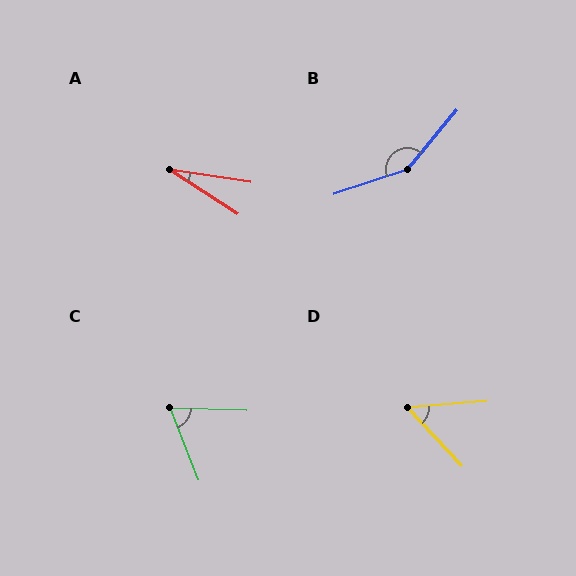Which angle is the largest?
B, at approximately 148 degrees.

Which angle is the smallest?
A, at approximately 25 degrees.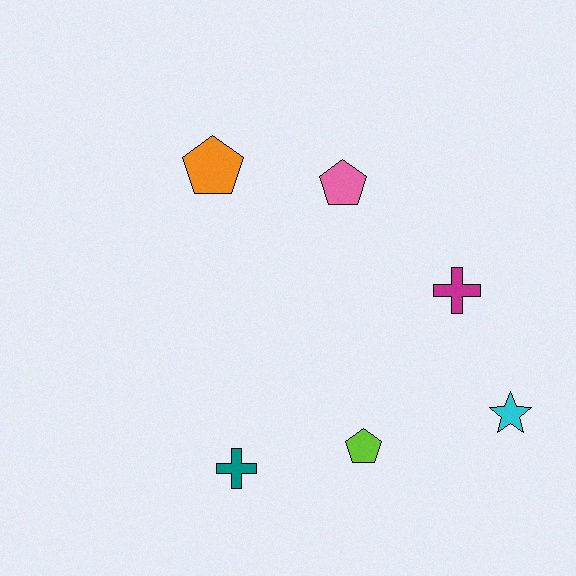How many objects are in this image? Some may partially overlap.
There are 6 objects.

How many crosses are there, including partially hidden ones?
There are 2 crosses.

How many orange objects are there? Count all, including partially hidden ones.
There is 1 orange object.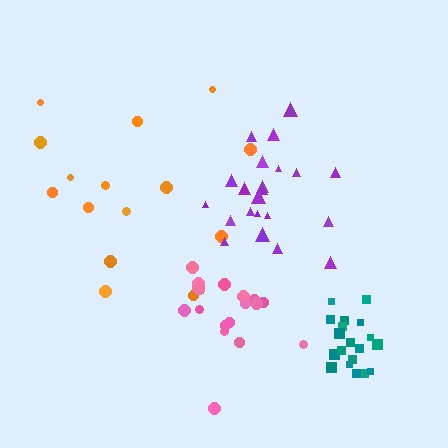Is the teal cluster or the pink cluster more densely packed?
Teal.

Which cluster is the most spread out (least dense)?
Orange.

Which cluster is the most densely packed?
Teal.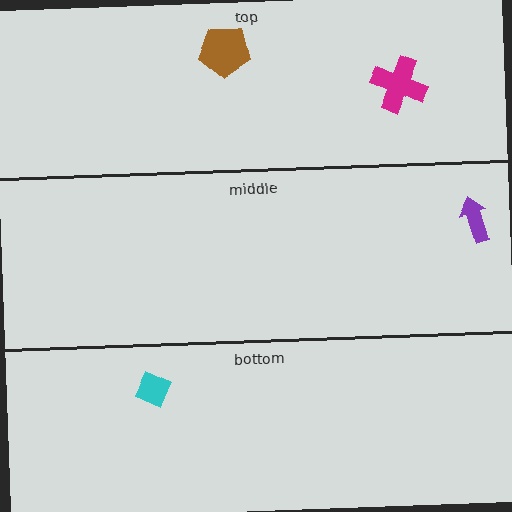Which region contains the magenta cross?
The top region.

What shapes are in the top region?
The brown pentagon, the magenta cross.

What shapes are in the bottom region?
The cyan diamond.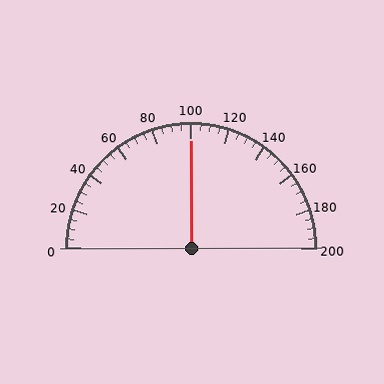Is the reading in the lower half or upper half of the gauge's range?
The reading is in the upper half of the range (0 to 200).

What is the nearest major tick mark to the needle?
The nearest major tick mark is 100.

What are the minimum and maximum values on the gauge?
The gauge ranges from 0 to 200.